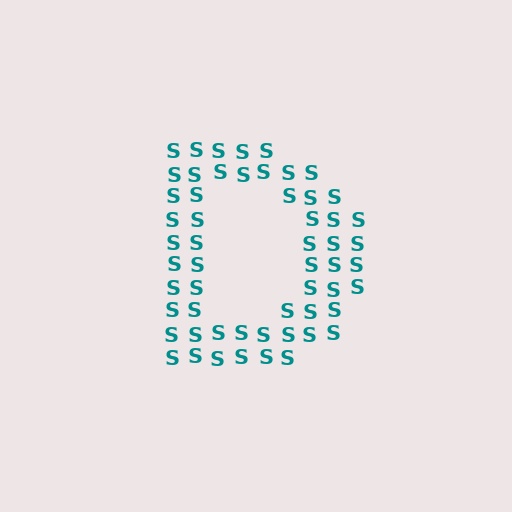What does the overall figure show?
The overall figure shows the letter D.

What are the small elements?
The small elements are letter S's.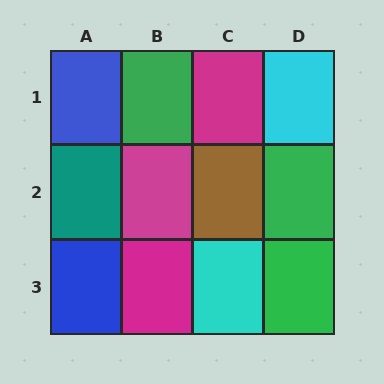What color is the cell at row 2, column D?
Green.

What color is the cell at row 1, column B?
Green.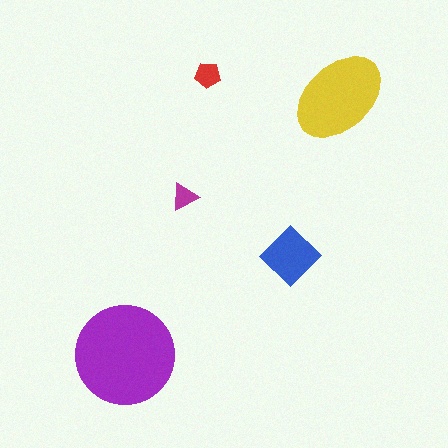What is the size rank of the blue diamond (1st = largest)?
3rd.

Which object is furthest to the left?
The purple circle is leftmost.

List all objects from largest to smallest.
The purple circle, the yellow ellipse, the blue diamond, the red pentagon, the magenta triangle.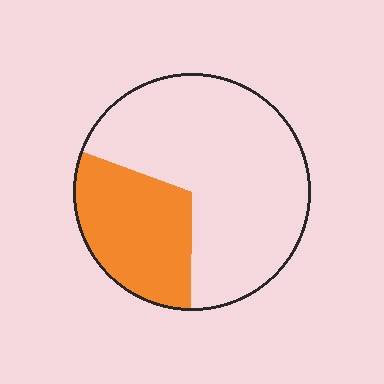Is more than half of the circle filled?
No.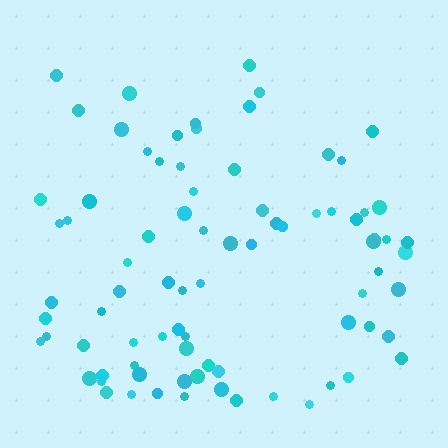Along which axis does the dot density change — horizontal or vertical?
Vertical.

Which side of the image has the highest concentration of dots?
The bottom.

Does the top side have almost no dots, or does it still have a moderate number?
Still a moderate number, just noticeably fewer than the bottom.